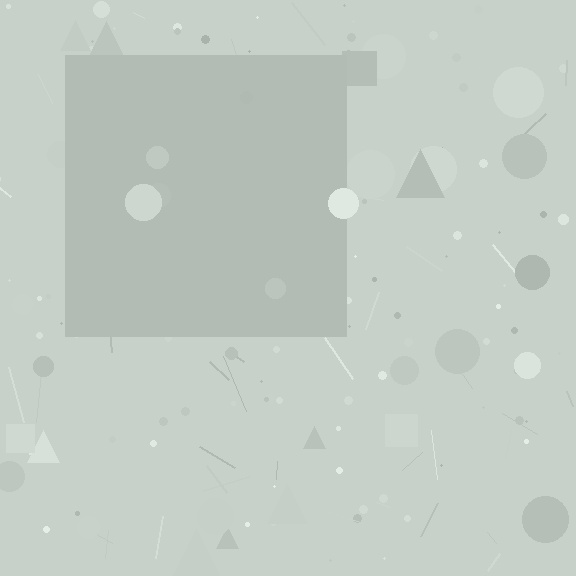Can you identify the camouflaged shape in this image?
The camouflaged shape is a square.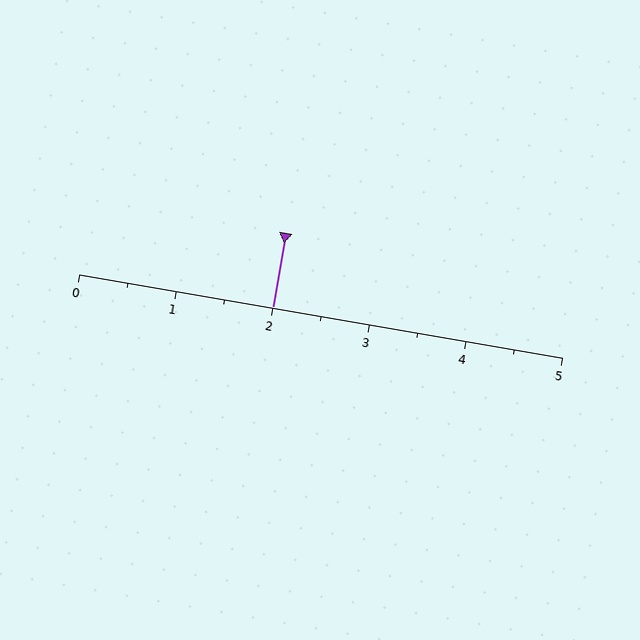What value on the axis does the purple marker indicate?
The marker indicates approximately 2.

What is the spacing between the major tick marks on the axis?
The major ticks are spaced 1 apart.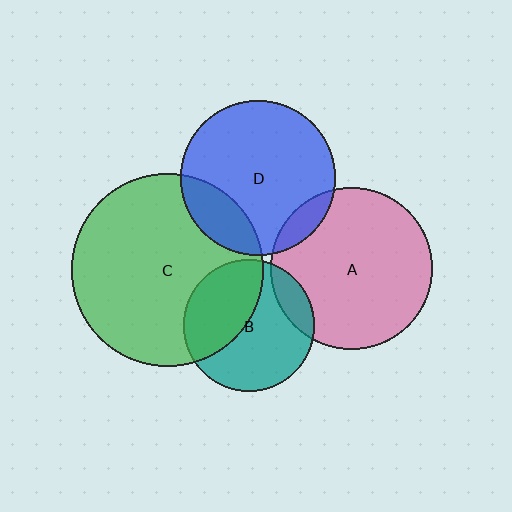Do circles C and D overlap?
Yes.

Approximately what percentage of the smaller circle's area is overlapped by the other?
Approximately 20%.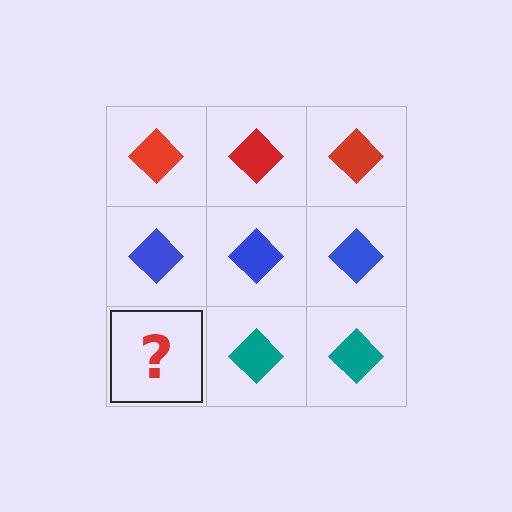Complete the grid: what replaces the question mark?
The question mark should be replaced with a teal diamond.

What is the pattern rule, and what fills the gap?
The rule is that each row has a consistent color. The gap should be filled with a teal diamond.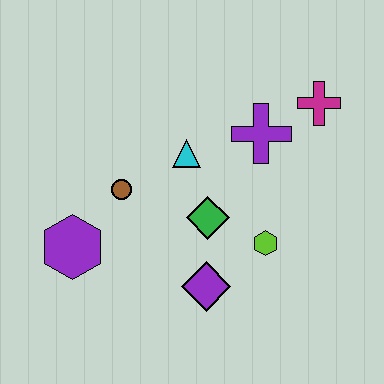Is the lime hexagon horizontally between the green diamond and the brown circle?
No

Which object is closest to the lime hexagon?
The green diamond is closest to the lime hexagon.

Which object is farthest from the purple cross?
The purple hexagon is farthest from the purple cross.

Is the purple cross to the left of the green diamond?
No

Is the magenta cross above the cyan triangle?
Yes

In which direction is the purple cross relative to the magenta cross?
The purple cross is to the left of the magenta cross.